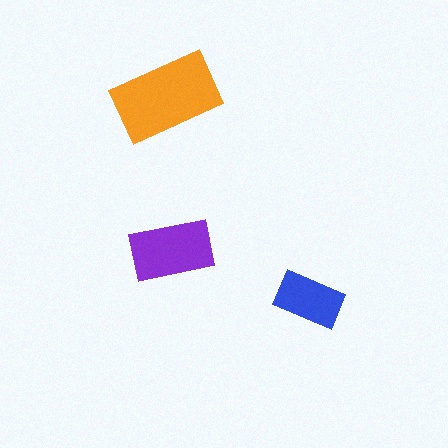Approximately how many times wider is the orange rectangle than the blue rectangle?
About 1.5 times wider.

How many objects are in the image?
There are 3 objects in the image.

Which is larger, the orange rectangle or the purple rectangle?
The orange one.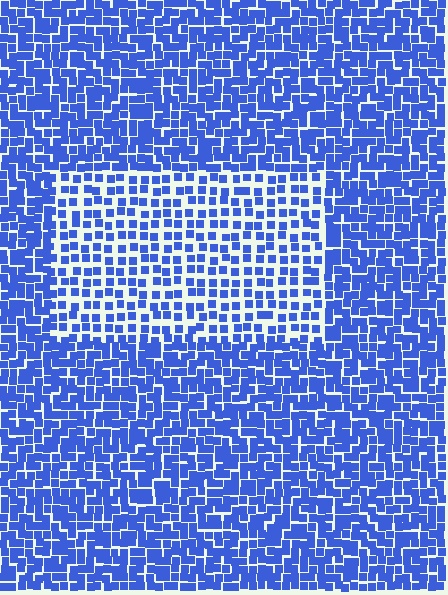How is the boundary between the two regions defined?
The boundary is defined by a change in element density (approximately 1.8x ratio). All elements are the same color, size, and shape.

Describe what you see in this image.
The image contains small blue elements arranged at two different densities. A rectangle-shaped region is visible where the elements are less densely packed than the surrounding area.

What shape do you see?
I see a rectangle.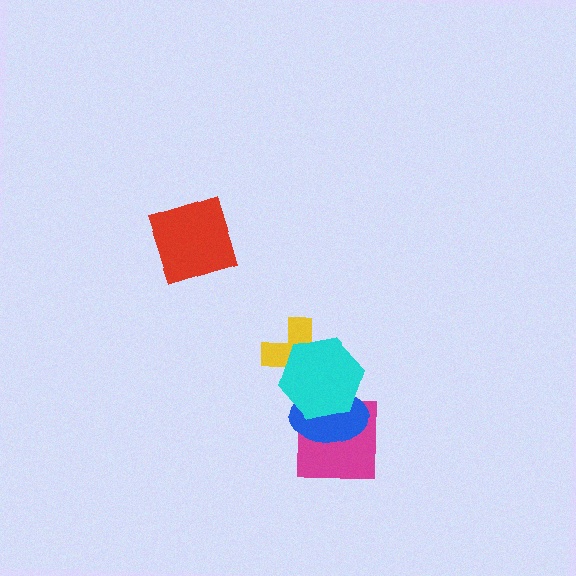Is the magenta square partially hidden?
Yes, it is partially covered by another shape.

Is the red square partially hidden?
No, no other shape covers it.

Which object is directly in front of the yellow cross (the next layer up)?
The blue ellipse is directly in front of the yellow cross.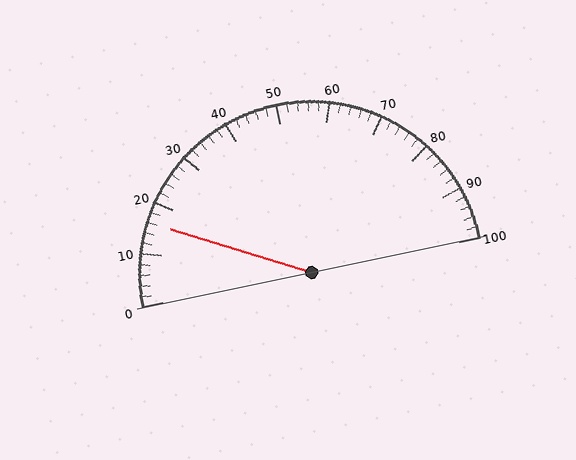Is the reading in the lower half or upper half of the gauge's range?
The reading is in the lower half of the range (0 to 100).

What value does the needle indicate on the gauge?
The needle indicates approximately 16.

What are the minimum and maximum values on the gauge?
The gauge ranges from 0 to 100.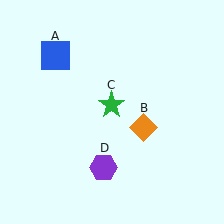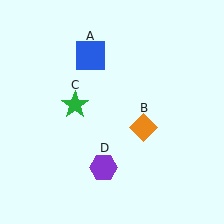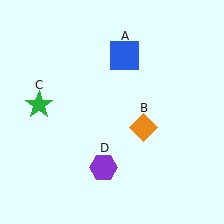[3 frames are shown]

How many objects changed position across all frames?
2 objects changed position: blue square (object A), green star (object C).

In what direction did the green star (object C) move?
The green star (object C) moved left.